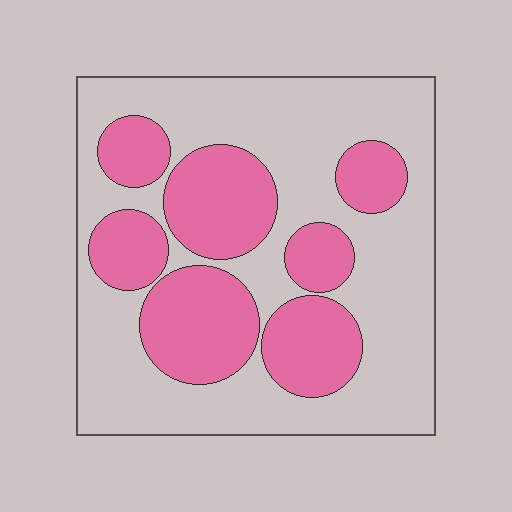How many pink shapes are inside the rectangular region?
7.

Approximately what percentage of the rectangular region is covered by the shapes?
Approximately 35%.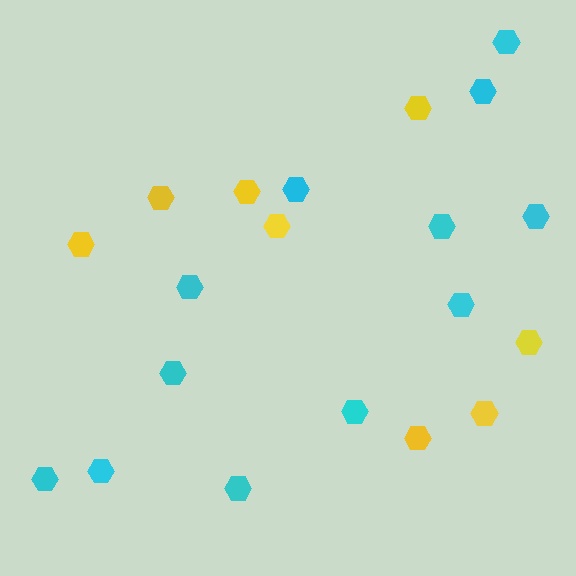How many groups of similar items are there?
There are 2 groups: one group of yellow hexagons (8) and one group of cyan hexagons (12).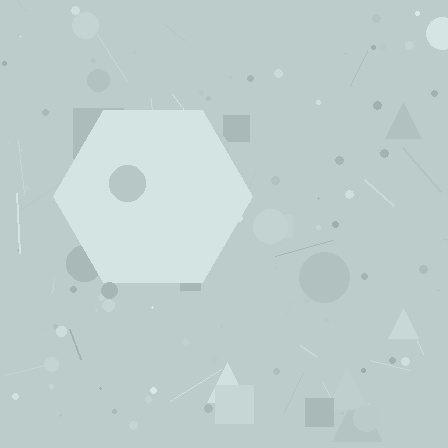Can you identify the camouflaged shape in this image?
The camouflaged shape is a hexagon.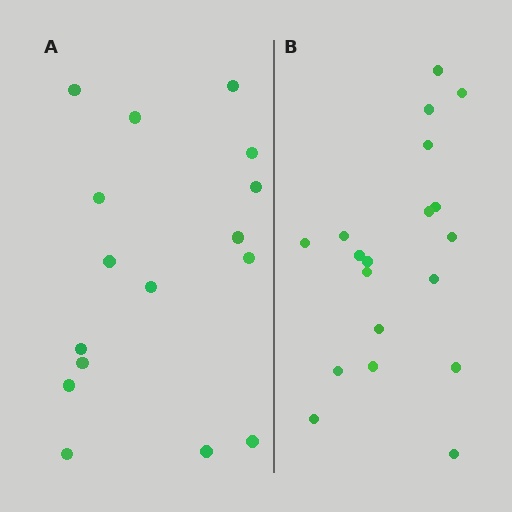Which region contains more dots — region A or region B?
Region B (the right region) has more dots.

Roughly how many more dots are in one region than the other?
Region B has just a few more — roughly 2 or 3 more dots than region A.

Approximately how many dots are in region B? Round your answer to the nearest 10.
About 20 dots. (The exact count is 19, which rounds to 20.)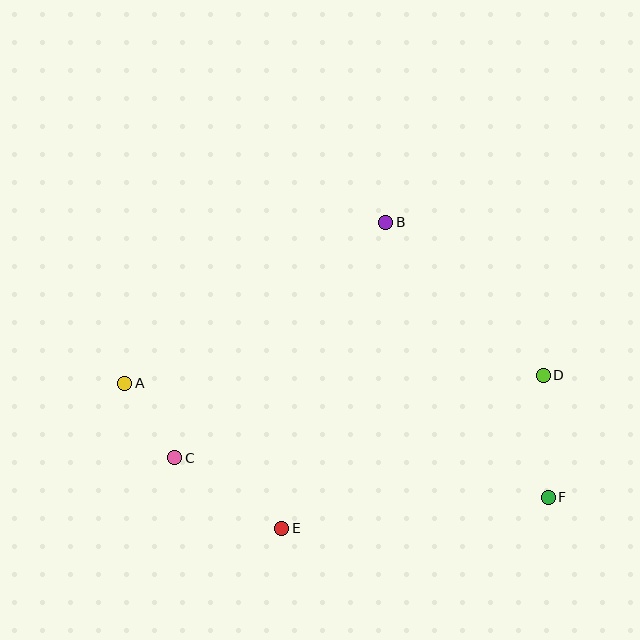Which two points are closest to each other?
Points A and C are closest to each other.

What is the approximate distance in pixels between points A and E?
The distance between A and E is approximately 214 pixels.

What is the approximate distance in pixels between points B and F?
The distance between B and F is approximately 319 pixels.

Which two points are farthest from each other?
Points A and F are farthest from each other.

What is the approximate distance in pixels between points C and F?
The distance between C and F is approximately 375 pixels.